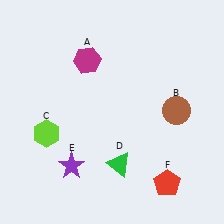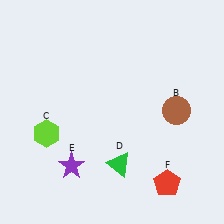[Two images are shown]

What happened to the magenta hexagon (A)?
The magenta hexagon (A) was removed in Image 2. It was in the top-left area of Image 1.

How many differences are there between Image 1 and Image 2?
There is 1 difference between the two images.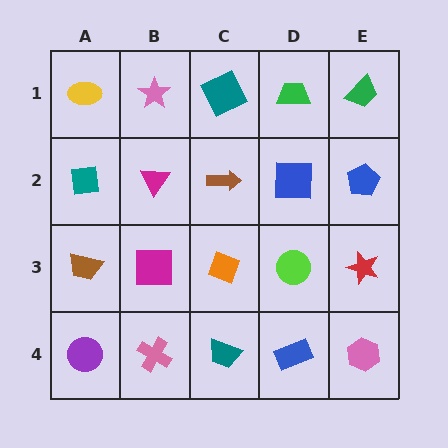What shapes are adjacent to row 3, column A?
A teal square (row 2, column A), a purple circle (row 4, column A), a magenta square (row 3, column B).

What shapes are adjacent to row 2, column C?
A teal square (row 1, column C), an orange diamond (row 3, column C), a magenta triangle (row 2, column B), a blue square (row 2, column D).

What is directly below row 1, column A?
A teal square.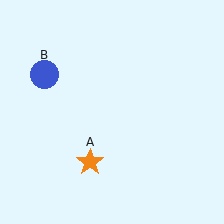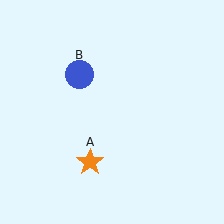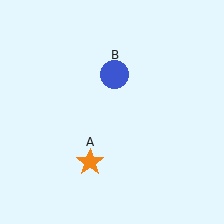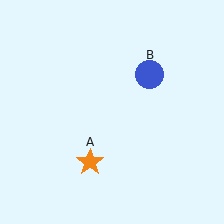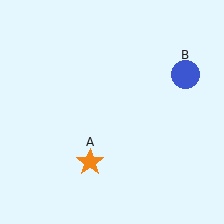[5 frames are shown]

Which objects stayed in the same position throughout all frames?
Orange star (object A) remained stationary.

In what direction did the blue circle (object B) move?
The blue circle (object B) moved right.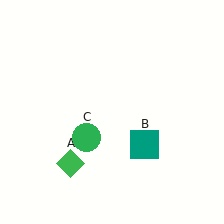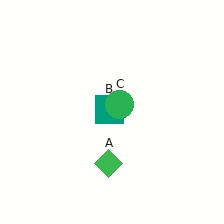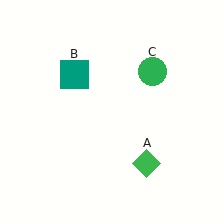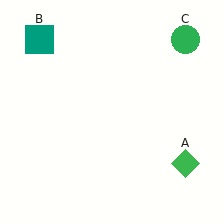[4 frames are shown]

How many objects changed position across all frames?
3 objects changed position: green diamond (object A), teal square (object B), green circle (object C).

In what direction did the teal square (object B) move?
The teal square (object B) moved up and to the left.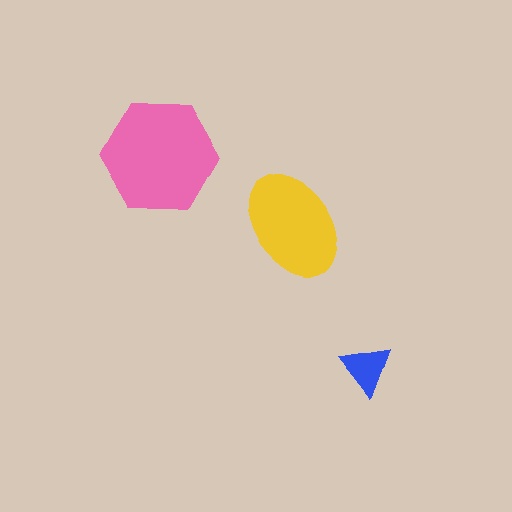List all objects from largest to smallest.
The pink hexagon, the yellow ellipse, the blue triangle.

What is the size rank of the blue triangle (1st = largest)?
3rd.